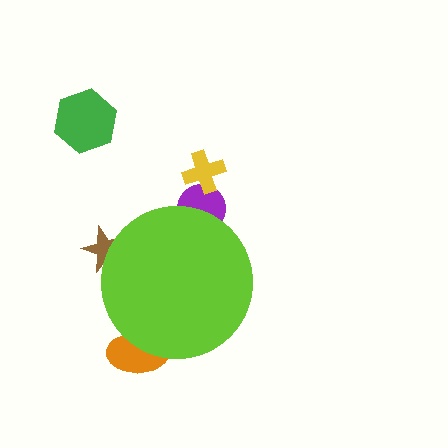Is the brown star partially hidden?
Yes, the brown star is partially hidden behind the lime circle.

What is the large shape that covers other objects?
A lime circle.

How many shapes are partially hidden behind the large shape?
3 shapes are partially hidden.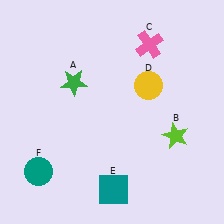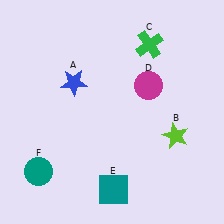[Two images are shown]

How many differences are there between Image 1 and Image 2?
There are 3 differences between the two images.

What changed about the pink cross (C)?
In Image 1, C is pink. In Image 2, it changed to green.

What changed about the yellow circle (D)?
In Image 1, D is yellow. In Image 2, it changed to magenta.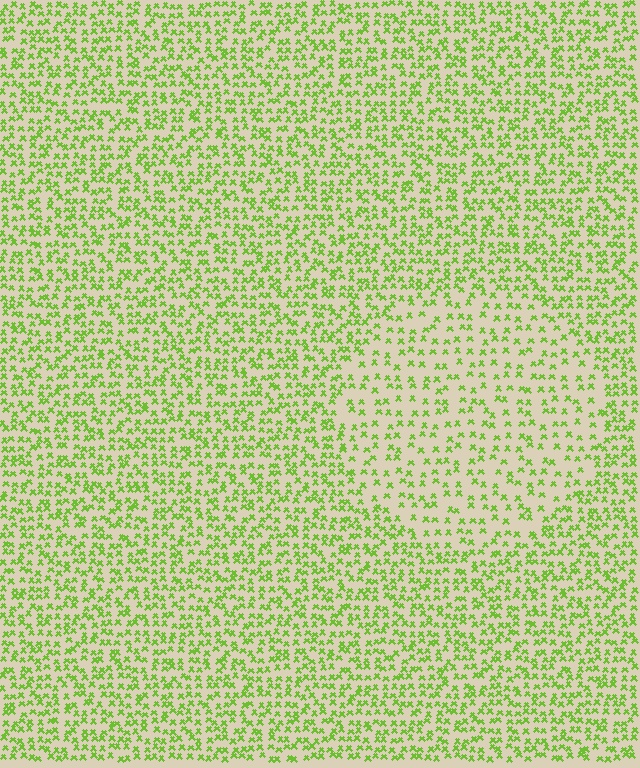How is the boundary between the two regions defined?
The boundary is defined by a change in element density (approximately 1.8x ratio). All elements are the same color, size, and shape.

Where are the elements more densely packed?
The elements are more densely packed outside the circle boundary.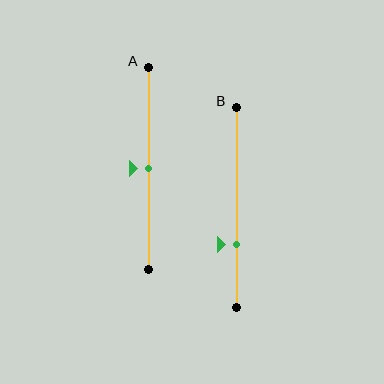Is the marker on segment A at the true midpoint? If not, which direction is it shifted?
Yes, the marker on segment A is at the true midpoint.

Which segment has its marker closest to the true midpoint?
Segment A has its marker closest to the true midpoint.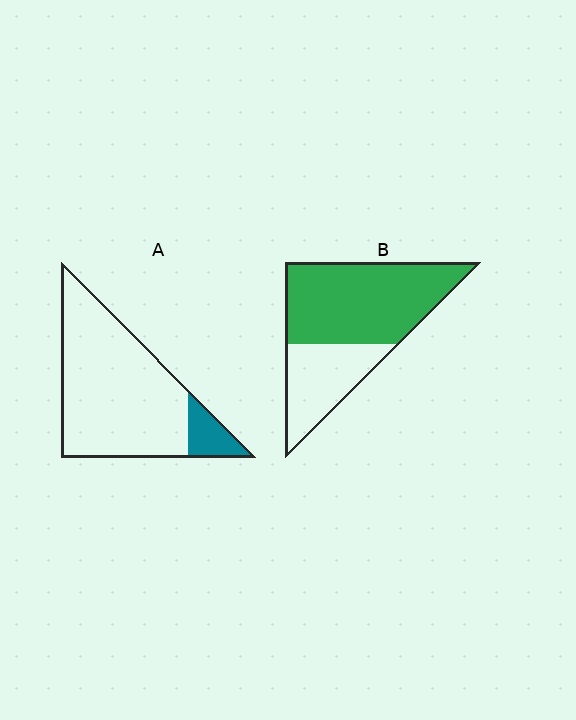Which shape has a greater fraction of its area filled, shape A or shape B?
Shape B.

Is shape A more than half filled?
No.